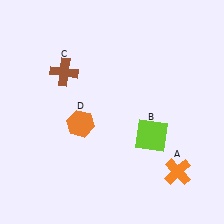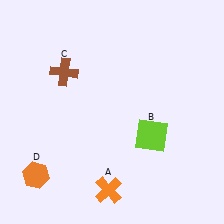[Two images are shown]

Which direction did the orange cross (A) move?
The orange cross (A) moved left.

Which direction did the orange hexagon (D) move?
The orange hexagon (D) moved down.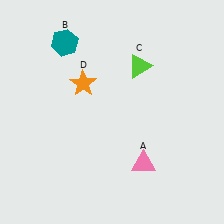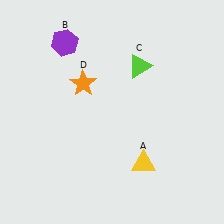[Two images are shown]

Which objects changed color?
A changed from pink to yellow. B changed from teal to purple.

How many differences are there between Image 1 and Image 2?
There are 2 differences between the two images.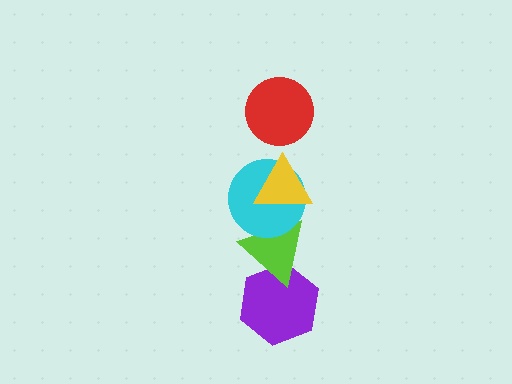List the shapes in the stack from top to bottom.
From top to bottom: the red circle, the yellow triangle, the cyan circle, the lime triangle, the purple hexagon.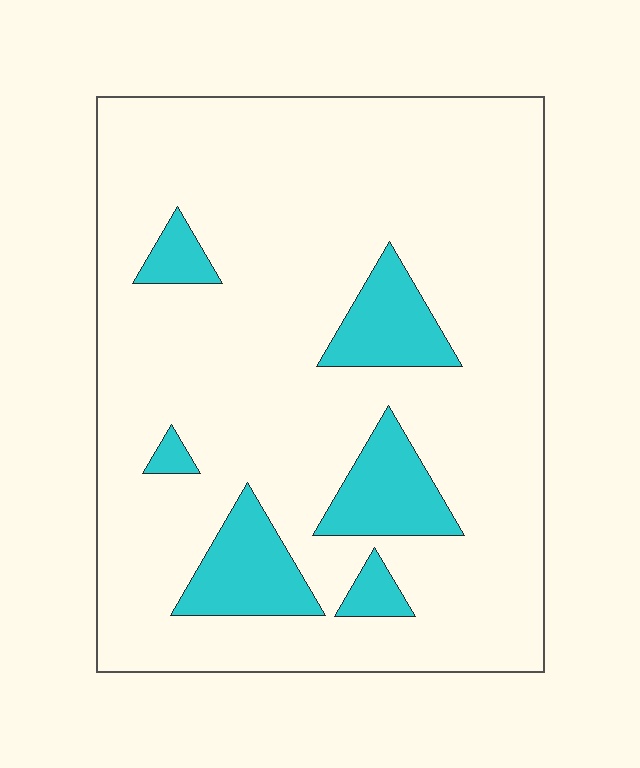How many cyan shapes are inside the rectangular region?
6.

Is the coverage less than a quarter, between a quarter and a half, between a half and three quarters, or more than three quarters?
Less than a quarter.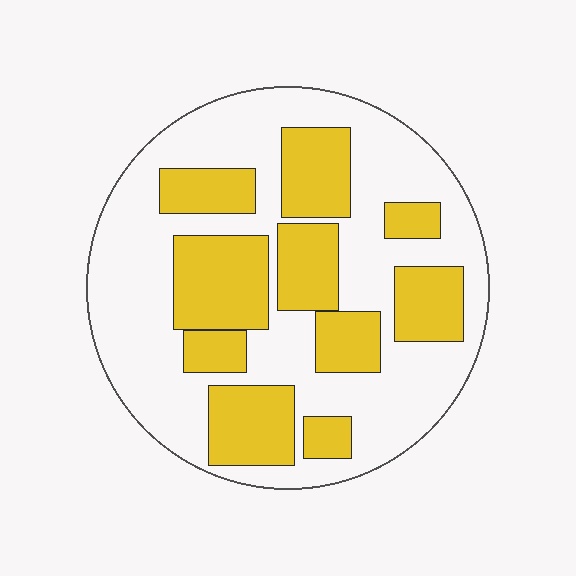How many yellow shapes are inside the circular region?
10.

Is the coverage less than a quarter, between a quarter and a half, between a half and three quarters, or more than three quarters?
Between a quarter and a half.